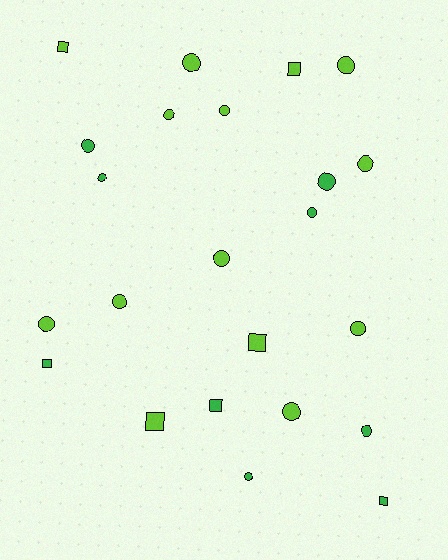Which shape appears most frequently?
Circle, with 16 objects.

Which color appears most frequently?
Lime, with 14 objects.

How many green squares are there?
There are 3 green squares.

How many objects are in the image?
There are 23 objects.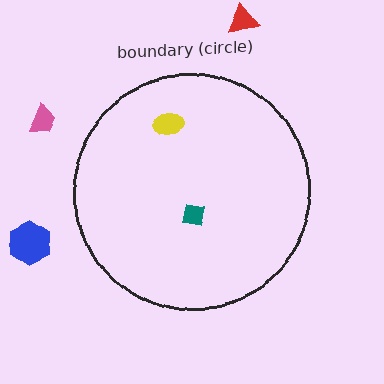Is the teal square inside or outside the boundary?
Inside.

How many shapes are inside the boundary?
2 inside, 3 outside.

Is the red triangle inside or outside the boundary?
Outside.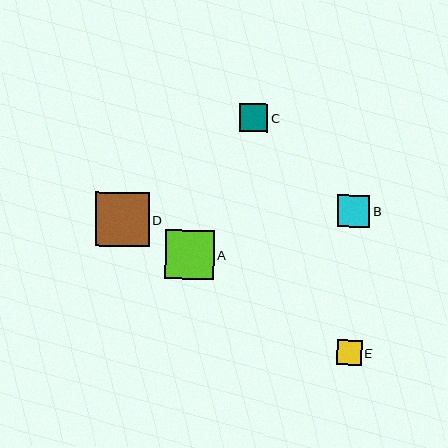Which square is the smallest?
Square E is the smallest with a size of approximately 25 pixels.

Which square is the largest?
Square D is the largest with a size of approximately 54 pixels.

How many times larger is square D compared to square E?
Square D is approximately 2.1 times the size of square E.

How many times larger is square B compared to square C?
Square B is approximately 1.2 times the size of square C.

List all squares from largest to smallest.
From largest to smallest: D, A, B, C, E.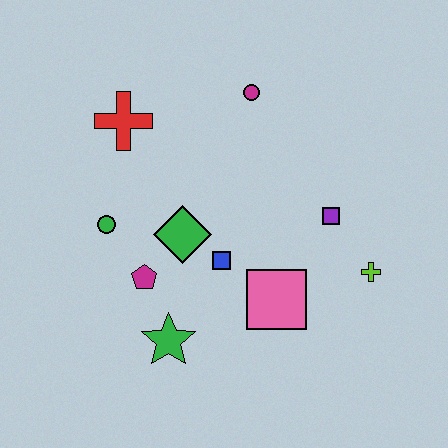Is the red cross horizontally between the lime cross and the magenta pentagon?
No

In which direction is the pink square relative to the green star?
The pink square is to the right of the green star.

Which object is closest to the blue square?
The green diamond is closest to the blue square.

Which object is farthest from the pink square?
The red cross is farthest from the pink square.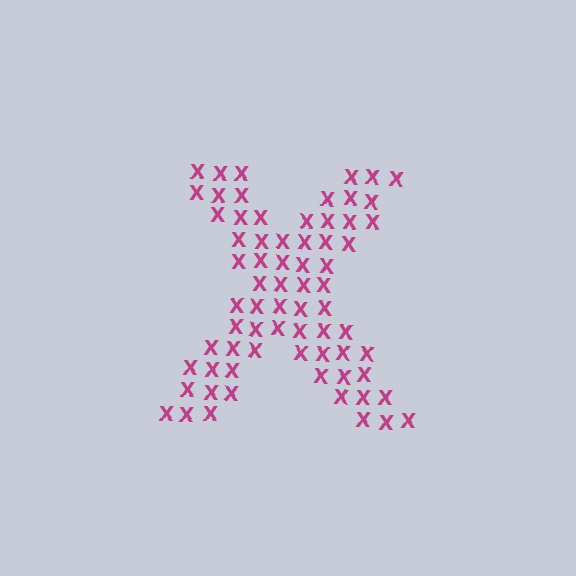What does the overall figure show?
The overall figure shows the letter X.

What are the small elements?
The small elements are letter X's.